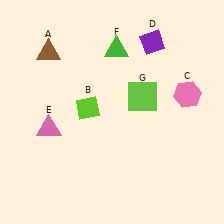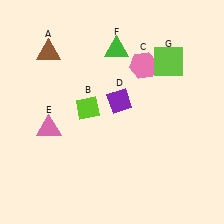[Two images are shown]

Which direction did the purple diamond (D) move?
The purple diamond (D) moved down.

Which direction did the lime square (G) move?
The lime square (G) moved up.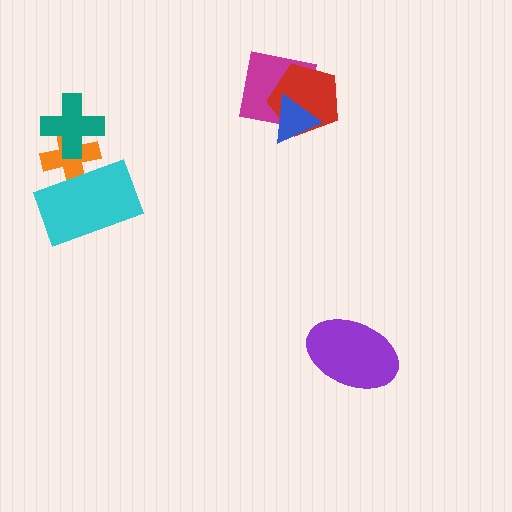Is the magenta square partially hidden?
Yes, it is partially covered by another shape.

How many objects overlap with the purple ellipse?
0 objects overlap with the purple ellipse.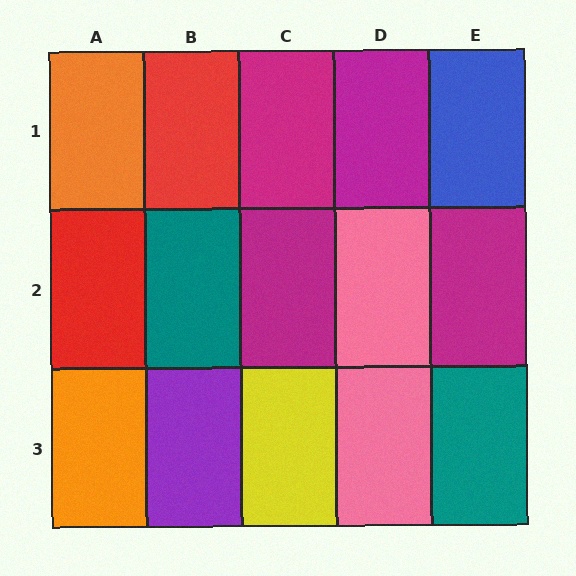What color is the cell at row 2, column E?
Magenta.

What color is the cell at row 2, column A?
Red.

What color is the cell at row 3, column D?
Pink.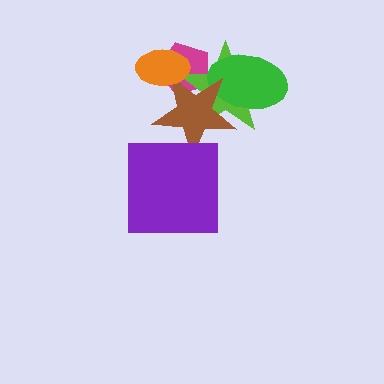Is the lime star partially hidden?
Yes, it is partially covered by another shape.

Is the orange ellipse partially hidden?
No, no other shape covers it.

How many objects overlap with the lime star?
4 objects overlap with the lime star.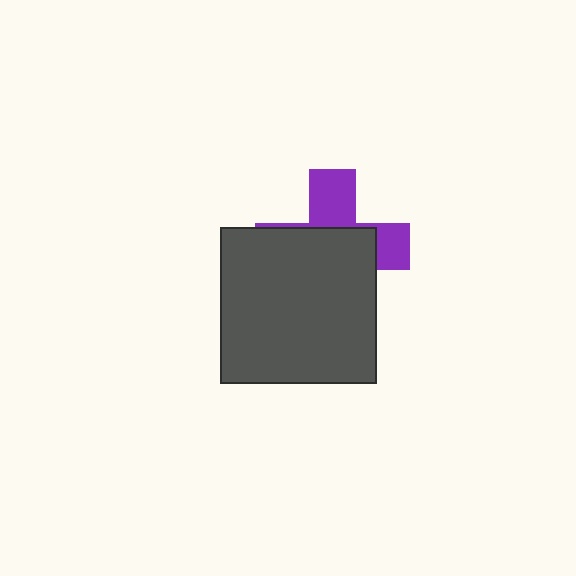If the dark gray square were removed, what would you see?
You would see the complete purple cross.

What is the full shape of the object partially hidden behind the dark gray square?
The partially hidden object is a purple cross.